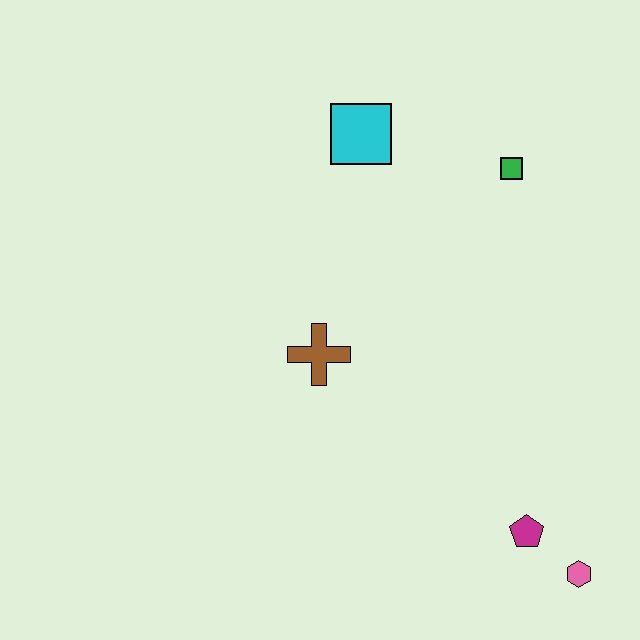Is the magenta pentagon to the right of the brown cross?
Yes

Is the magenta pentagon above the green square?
No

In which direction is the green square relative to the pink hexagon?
The green square is above the pink hexagon.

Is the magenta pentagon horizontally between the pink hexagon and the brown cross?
Yes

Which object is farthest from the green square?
The pink hexagon is farthest from the green square.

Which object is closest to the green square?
The cyan square is closest to the green square.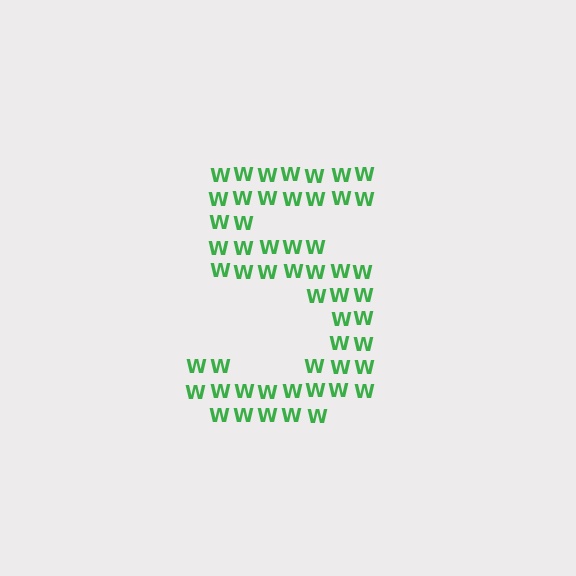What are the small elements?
The small elements are letter W's.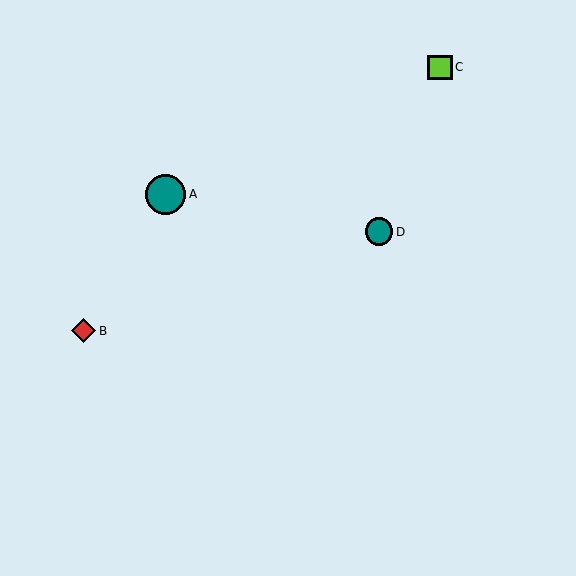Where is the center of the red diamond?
The center of the red diamond is at (84, 331).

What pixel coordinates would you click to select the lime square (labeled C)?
Click at (440, 67) to select the lime square C.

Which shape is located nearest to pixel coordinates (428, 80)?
The lime square (labeled C) at (440, 67) is nearest to that location.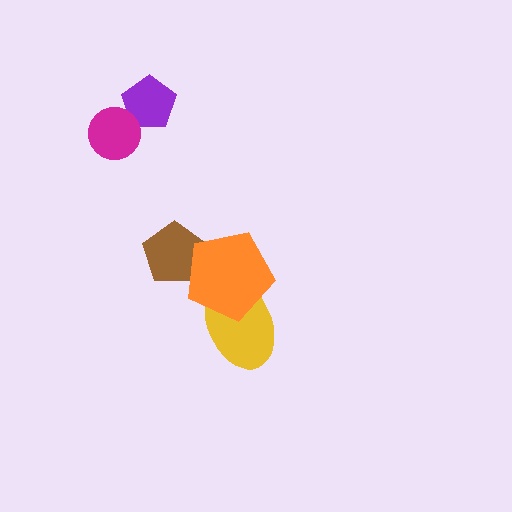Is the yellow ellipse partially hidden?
Yes, it is partially covered by another shape.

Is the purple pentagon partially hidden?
Yes, it is partially covered by another shape.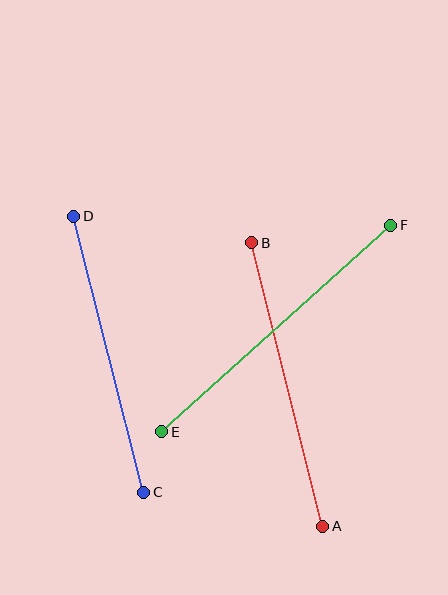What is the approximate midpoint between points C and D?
The midpoint is at approximately (109, 354) pixels.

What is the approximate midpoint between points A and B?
The midpoint is at approximately (287, 385) pixels.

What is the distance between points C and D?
The distance is approximately 285 pixels.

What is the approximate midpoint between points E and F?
The midpoint is at approximately (276, 329) pixels.